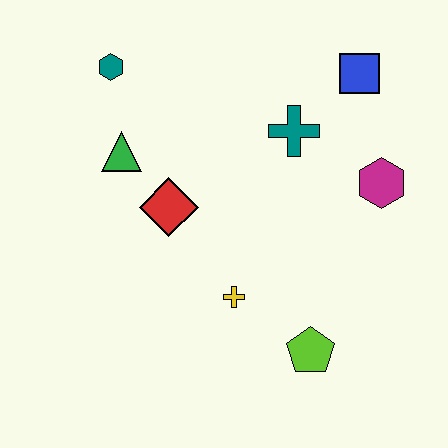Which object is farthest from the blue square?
The lime pentagon is farthest from the blue square.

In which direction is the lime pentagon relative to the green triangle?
The lime pentagon is below the green triangle.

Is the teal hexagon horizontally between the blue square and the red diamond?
No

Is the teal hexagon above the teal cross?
Yes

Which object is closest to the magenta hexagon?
The teal cross is closest to the magenta hexagon.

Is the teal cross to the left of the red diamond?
No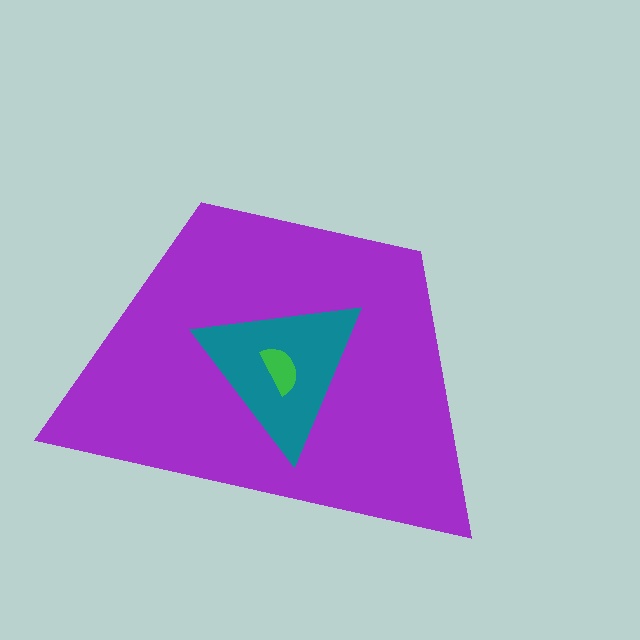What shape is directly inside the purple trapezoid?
The teal triangle.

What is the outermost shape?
The purple trapezoid.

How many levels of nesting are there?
3.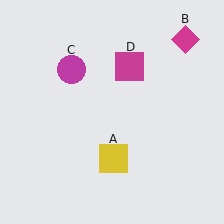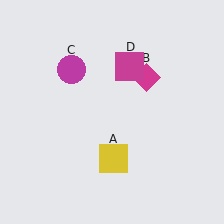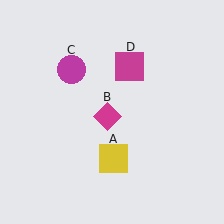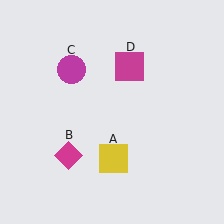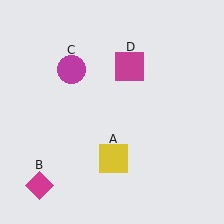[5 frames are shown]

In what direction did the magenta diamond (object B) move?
The magenta diamond (object B) moved down and to the left.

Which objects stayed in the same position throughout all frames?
Yellow square (object A) and magenta circle (object C) and magenta square (object D) remained stationary.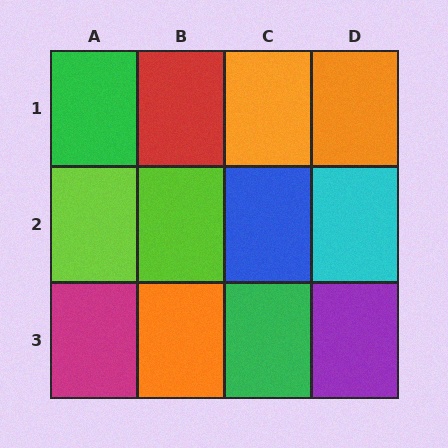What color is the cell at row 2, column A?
Lime.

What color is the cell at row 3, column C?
Green.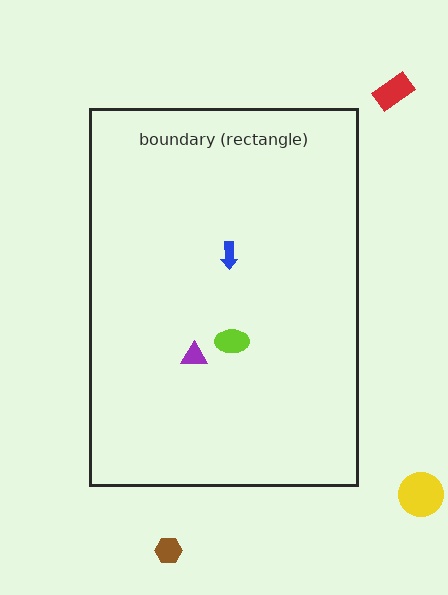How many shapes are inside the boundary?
3 inside, 3 outside.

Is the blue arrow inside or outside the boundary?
Inside.